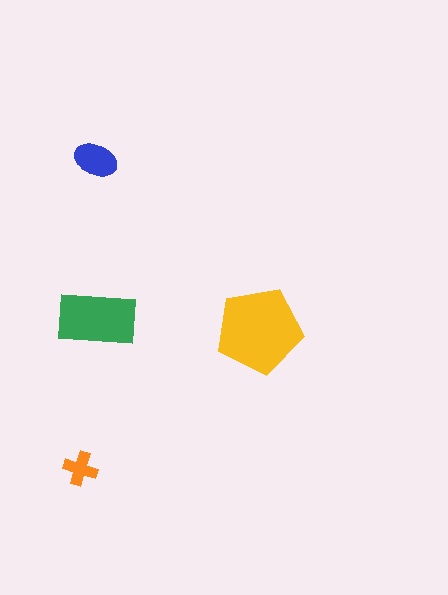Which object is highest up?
The blue ellipse is topmost.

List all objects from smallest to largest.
The orange cross, the blue ellipse, the green rectangle, the yellow pentagon.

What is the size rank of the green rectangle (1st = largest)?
2nd.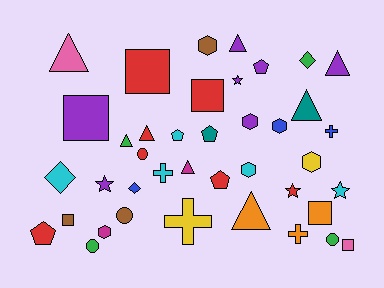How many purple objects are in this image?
There are 7 purple objects.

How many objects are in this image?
There are 40 objects.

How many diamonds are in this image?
There are 3 diamonds.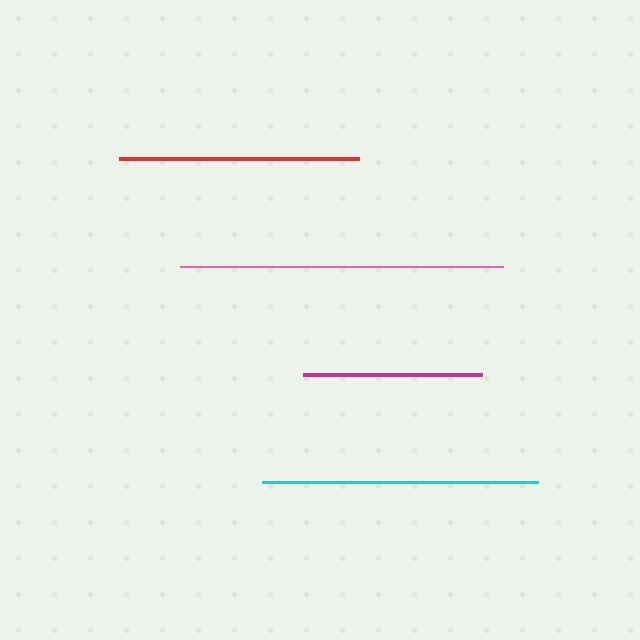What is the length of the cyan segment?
The cyan segment is approximately 276 pixels long.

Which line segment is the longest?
The pink line is the longest at approximately 323 pixels.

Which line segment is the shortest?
The magenta line is the shortest at approximately 179 pixels.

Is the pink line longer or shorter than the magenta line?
The pink line is longer than the magenta line.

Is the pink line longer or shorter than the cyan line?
The pink line is longer than the cyan line.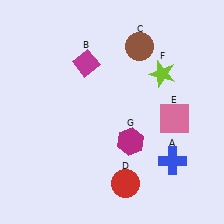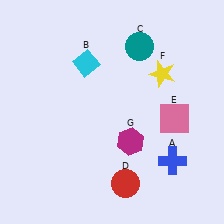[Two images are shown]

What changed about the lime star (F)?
In Image 1, F is lime. In Image 2, it changed to yellow.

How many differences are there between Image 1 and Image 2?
There are 3 differences between the two images.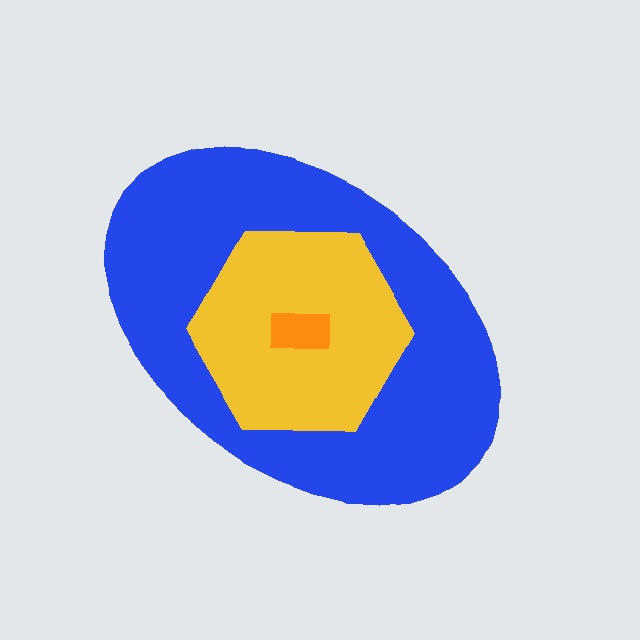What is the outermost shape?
The blue ellipse.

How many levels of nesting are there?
3.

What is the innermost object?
The orange rectangle.